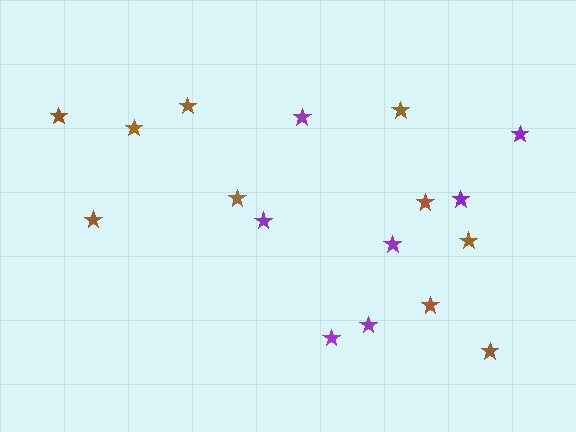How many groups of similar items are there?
There are 2 groups: one group of purple stars (7) and one group of brown stars (10).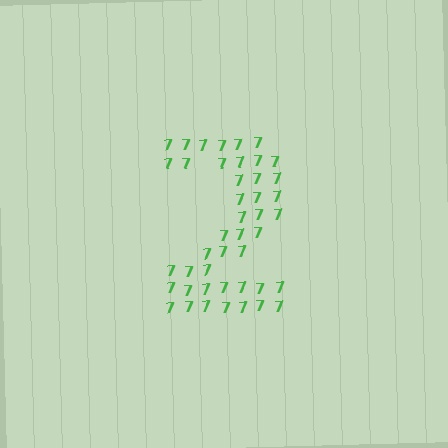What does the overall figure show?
The overall figure shows the digit 2.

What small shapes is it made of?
It is made of small digit 7's.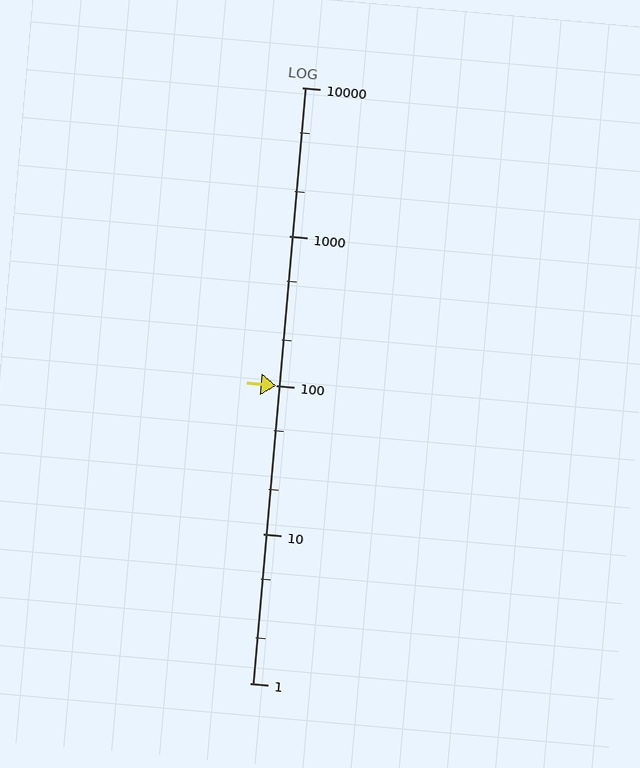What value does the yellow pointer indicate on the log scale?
The pointer indicates approximately 100.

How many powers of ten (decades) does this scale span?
The scale spans 4 decades, from 1 to 10000.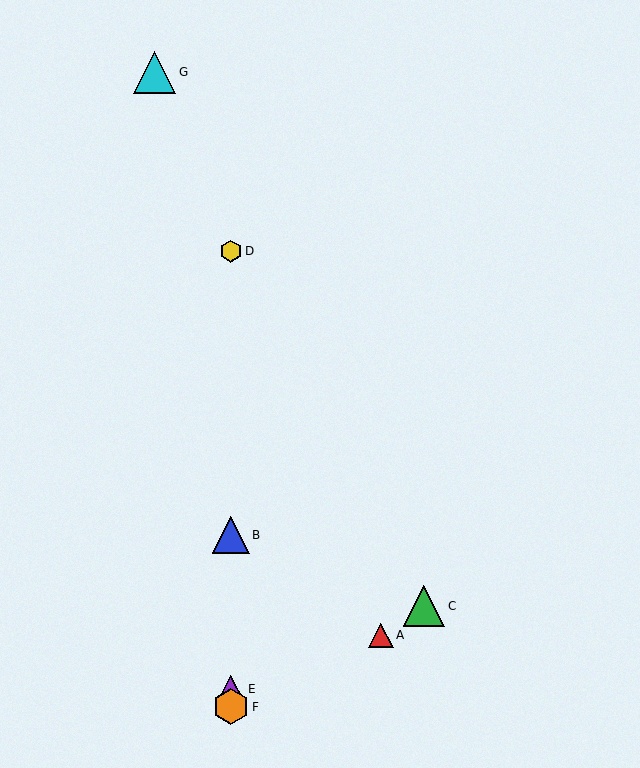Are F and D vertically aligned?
Yes, both are at x≈231.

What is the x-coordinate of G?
Object G is at x≈155.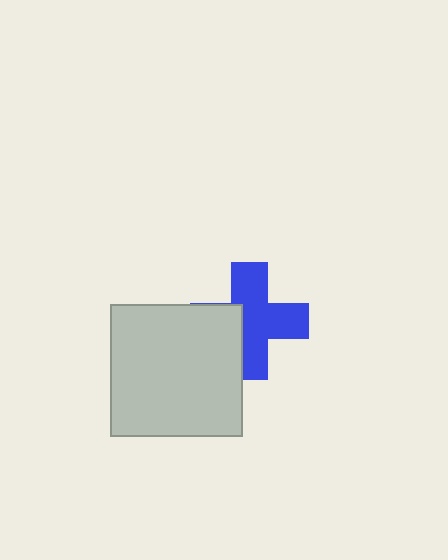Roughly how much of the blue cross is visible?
Most of it is visible (roughly 67%).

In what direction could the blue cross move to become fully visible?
The blue cross could move right. That would shift it out from behind the light gray square entirely.